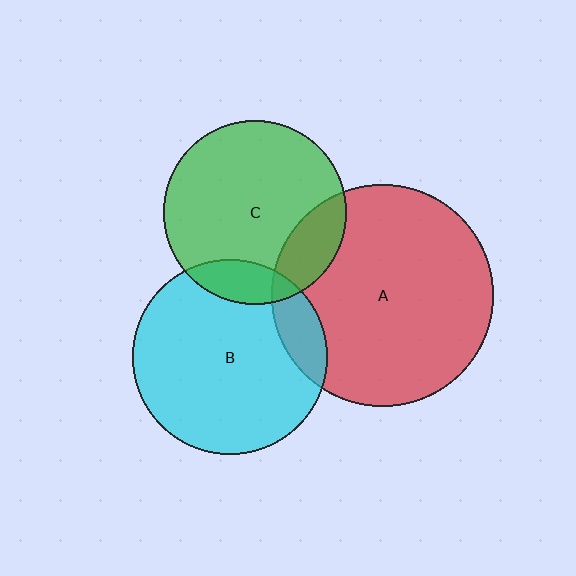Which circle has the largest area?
Circle A (red).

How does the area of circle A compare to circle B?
Approximately 1.3 times.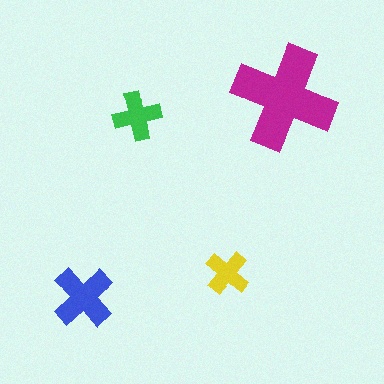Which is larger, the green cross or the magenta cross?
The magenta one.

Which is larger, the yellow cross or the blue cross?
The blue one.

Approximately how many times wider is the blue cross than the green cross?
About 1.5 times wider.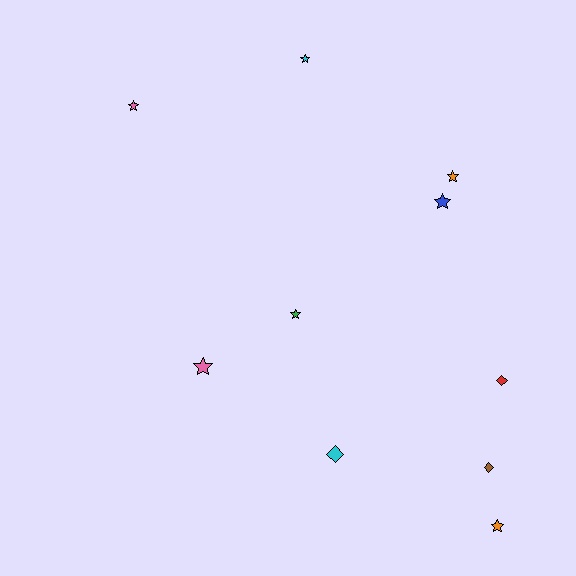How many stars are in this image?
There are 7 stars.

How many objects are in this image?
There are 10 objects.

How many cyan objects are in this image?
There are 2 cyan objects.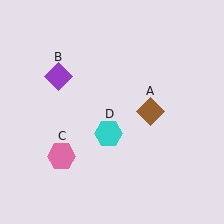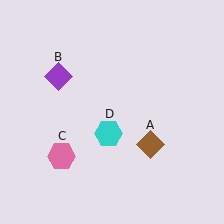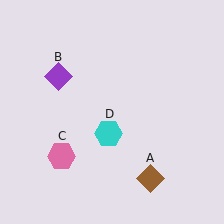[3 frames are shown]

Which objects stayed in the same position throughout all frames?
Purple diamond (object B) and pink hexagon (object C) and cyan hexagon (object D) remained stationary.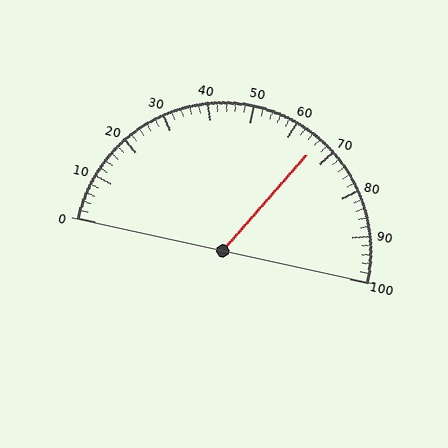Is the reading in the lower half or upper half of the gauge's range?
The reading is in the upper half of the range (0 to 100).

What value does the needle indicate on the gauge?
The needle indicates approximately 66.